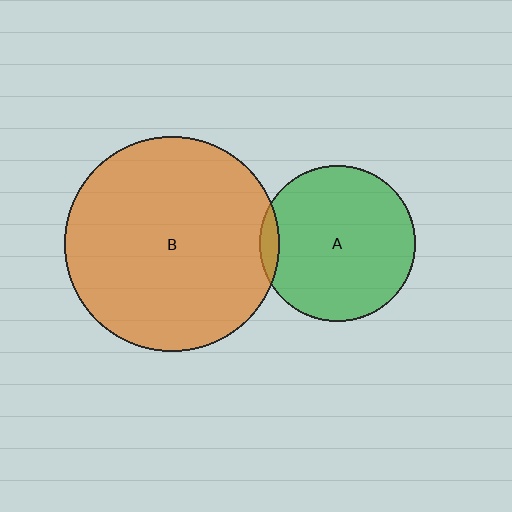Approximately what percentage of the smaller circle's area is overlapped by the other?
Approximately 5%.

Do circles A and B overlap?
Yes.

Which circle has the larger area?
Circle B (orange).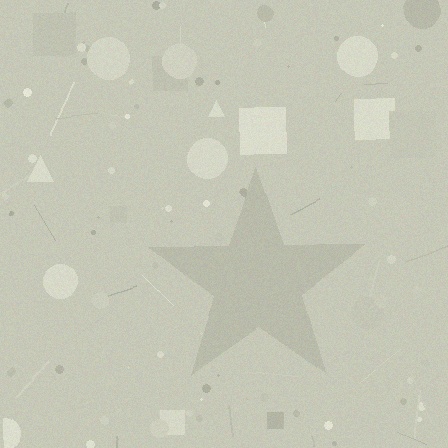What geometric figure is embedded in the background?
A star is embedded in the background.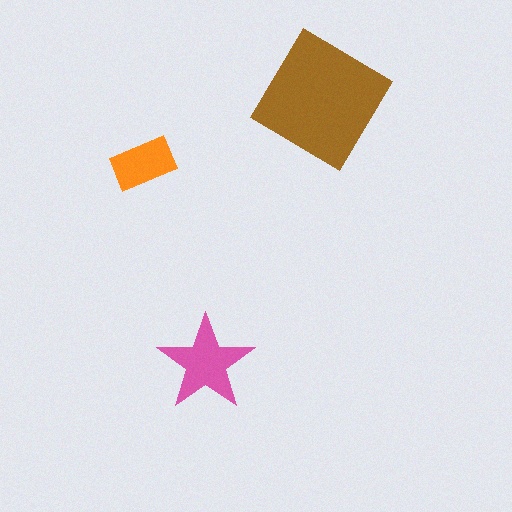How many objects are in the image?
There are 3 objects in the image.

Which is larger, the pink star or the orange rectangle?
The pink star.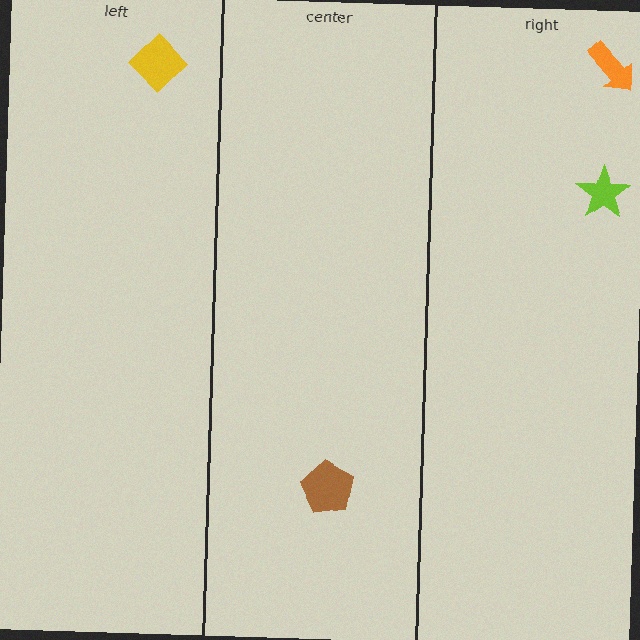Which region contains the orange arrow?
The right region.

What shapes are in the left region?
The yellow diamond.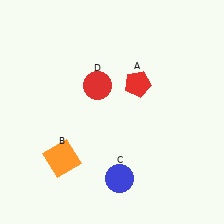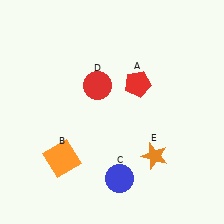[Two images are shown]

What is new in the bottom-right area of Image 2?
An orange star (E) was added in the bottom-right area of Image 2.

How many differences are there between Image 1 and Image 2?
There is 1 difference between the two images.